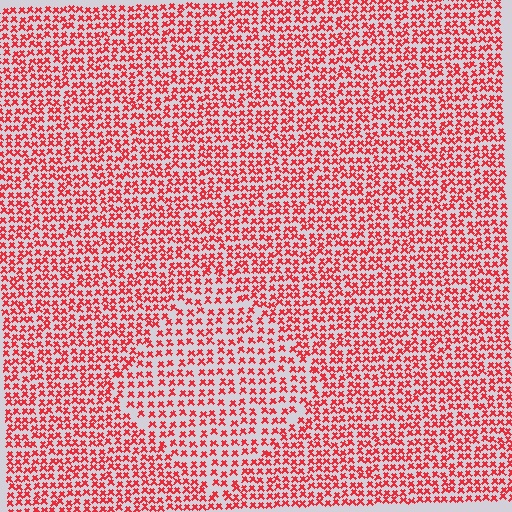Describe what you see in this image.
The image contains small red elements arranged at two different densities. A diamond-shaped region is visible where the elements are less densely packed than the surrounding area.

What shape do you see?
I see a diamond.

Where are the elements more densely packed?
The elements are more densely packed outside the diamond boundary.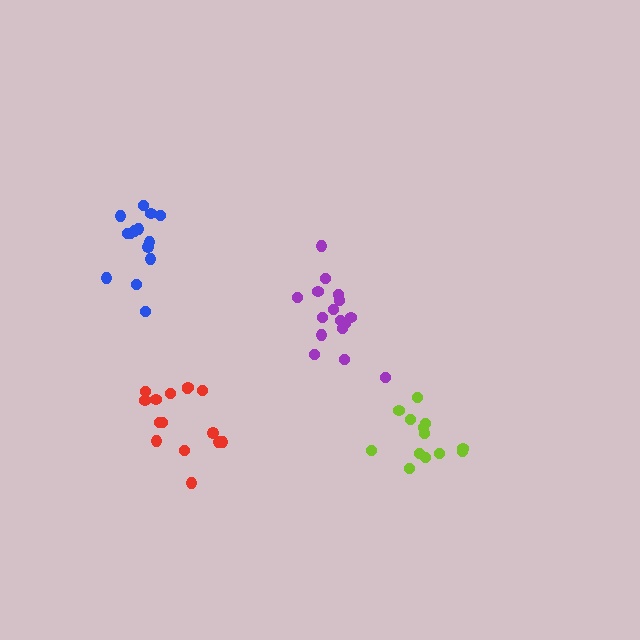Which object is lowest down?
The lime cluster is bottommost.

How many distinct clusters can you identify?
There are 4 distinct clusters.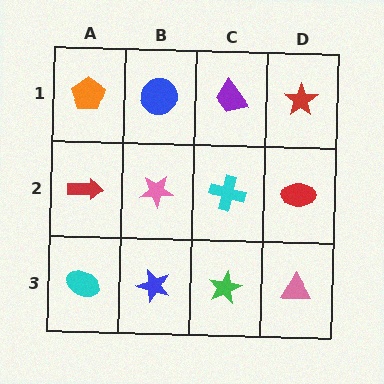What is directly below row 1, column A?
A red arrow.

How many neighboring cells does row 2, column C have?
4.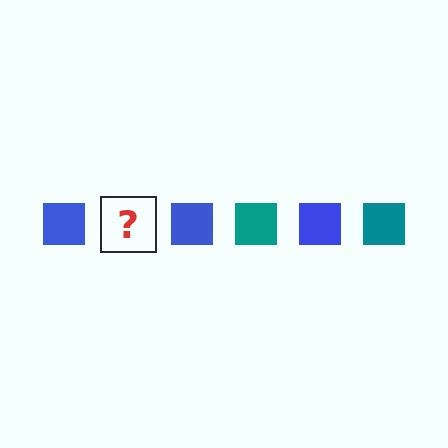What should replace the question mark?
The question mark should be replaced with a teal square.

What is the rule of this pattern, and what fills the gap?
The rule is that the pattern cycles through blue, teal squares. The gap should be filled with a teal square.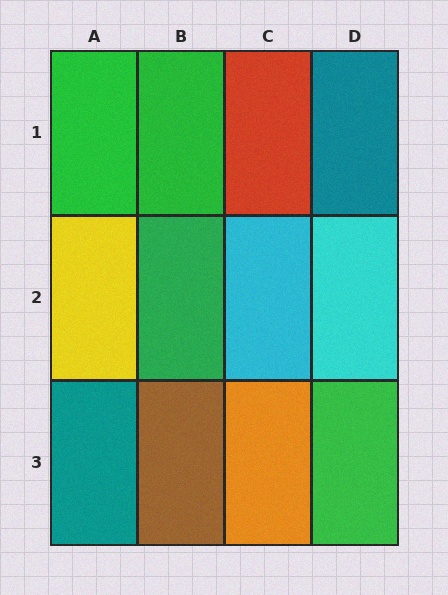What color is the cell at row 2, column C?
Cyan.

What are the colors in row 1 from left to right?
Green, green, red, teal.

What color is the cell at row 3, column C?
Orange.